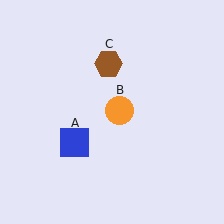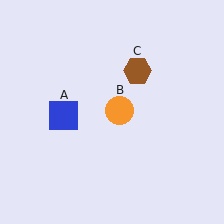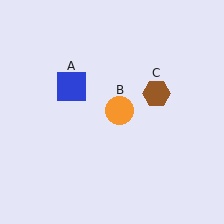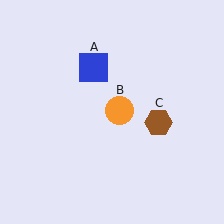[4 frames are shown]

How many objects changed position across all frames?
2 objects changed position: blue square (object A), brown hexagon (object C).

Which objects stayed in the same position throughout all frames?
Orange circle (object B) remained stationary.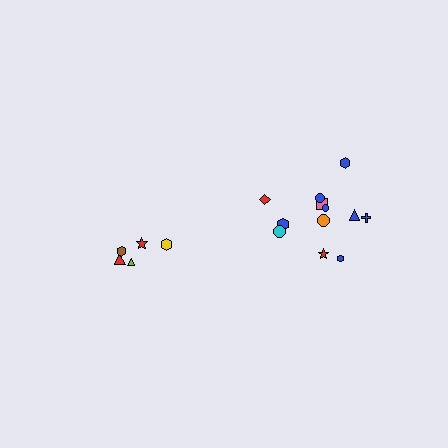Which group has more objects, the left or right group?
The right group.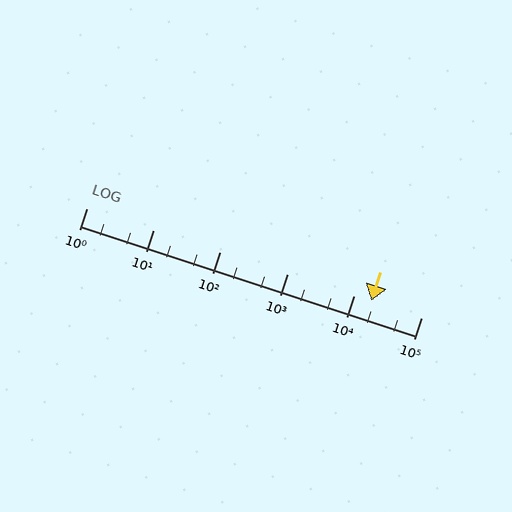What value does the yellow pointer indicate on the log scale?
The pointer indicates approximately 18000.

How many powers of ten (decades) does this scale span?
The scale spans 5 decades, from 1 to 100000.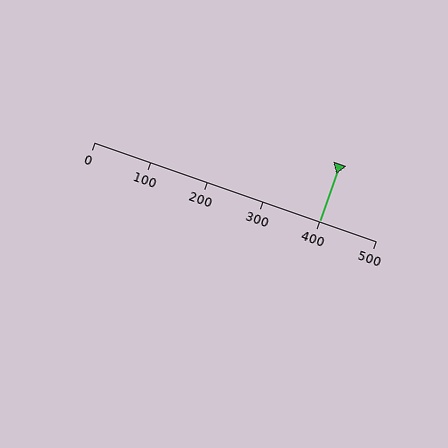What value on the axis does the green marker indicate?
The marker indicates approximately 400.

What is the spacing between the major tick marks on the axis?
The major ticks are spaced 100 apart.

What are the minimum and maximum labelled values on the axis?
The axis runs from 0 to 500.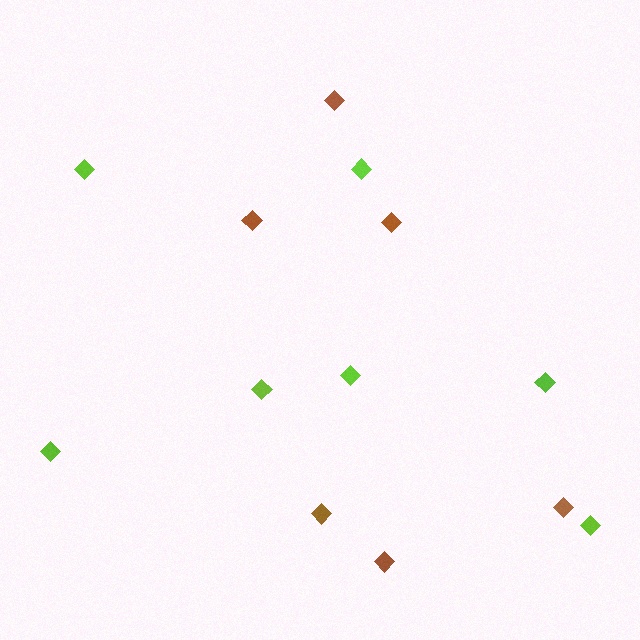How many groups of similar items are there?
There are 2 groups: one group of lime diamonds (7) and one group of brown diamonds (6).